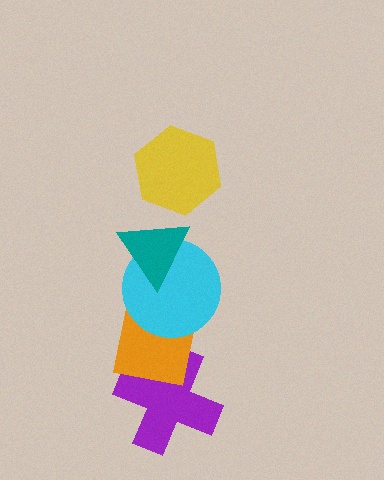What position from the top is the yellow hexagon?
The yellow hexagon is 1st from the top.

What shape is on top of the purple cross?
The orange square is on top of the purple cross.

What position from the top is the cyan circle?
The cyan circle is 3rd from the top.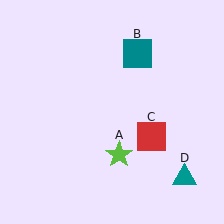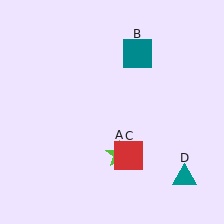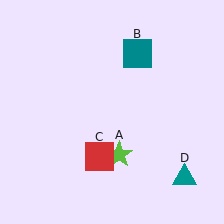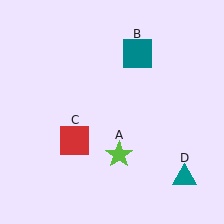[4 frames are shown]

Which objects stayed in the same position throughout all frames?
Lime star (object A) and teal square (object B) and teal triangle (object D) remained stationary.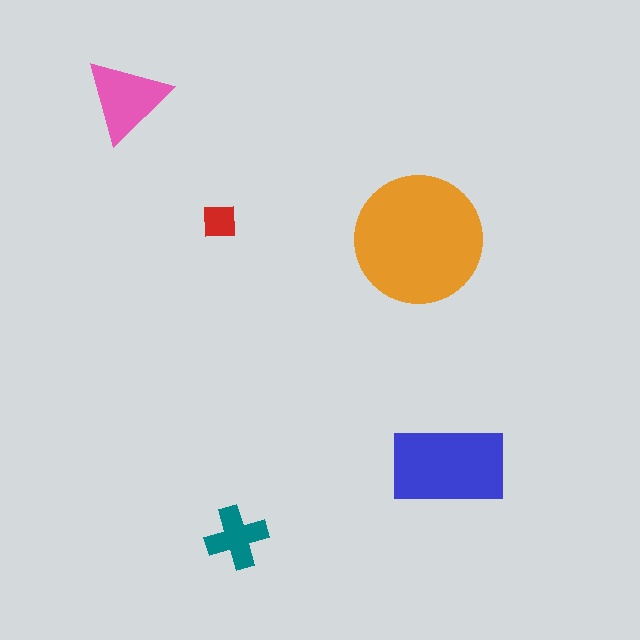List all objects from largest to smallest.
The orange circle, the blue rectangle, the pink triangle, the teal cross, the red square.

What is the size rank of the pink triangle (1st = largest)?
3rd.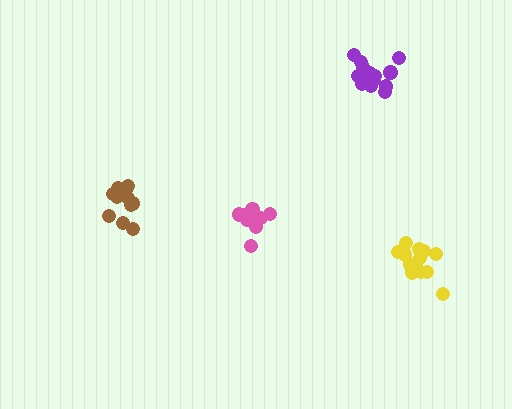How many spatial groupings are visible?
There are 4 spatial groupings.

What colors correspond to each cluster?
The clusters are colored: yellow, brown, pink, purple.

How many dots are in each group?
Group 1: 13 dots, Group 2: 11 dots, Group 3: 10 dots, Group 4: 15 dots (49 total).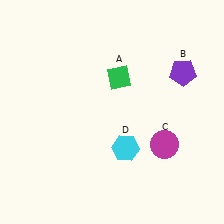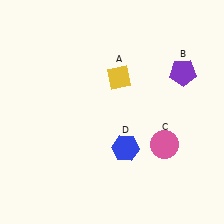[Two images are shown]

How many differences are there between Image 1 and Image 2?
There are 3 differences between the two images.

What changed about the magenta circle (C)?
In Image 1, C is magenta. In Image 2, it changed to pink.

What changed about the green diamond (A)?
In Image 1, A is green. In Image 2, it changed to yellow.